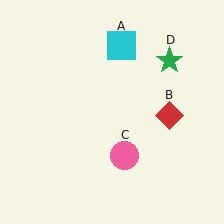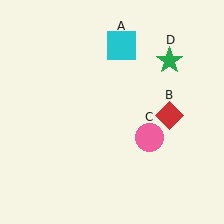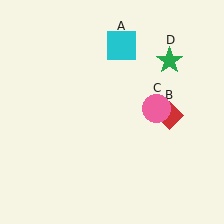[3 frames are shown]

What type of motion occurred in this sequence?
The pink circle (object C) rotated counterclockwise around the center of the scene.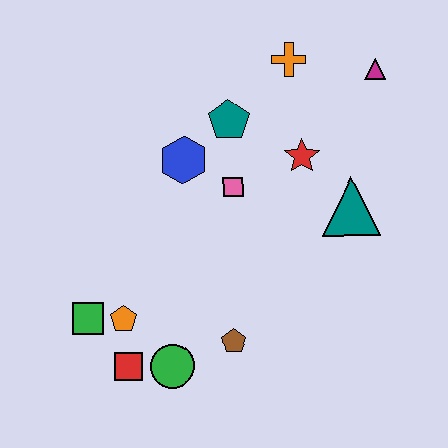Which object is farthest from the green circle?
The magenta triangle is farthest from the green circle.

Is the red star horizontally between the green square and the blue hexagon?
No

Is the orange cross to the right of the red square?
Yes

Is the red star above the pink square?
Yes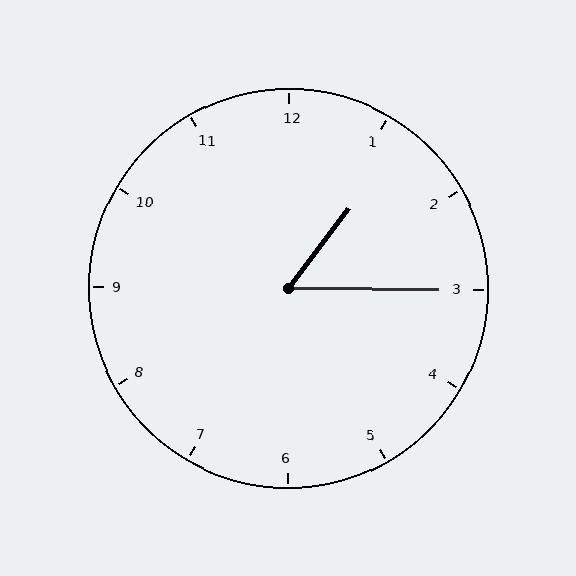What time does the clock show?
1:15.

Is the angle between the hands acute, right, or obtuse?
It is acute.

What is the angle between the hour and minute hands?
Approximately 52 degrees.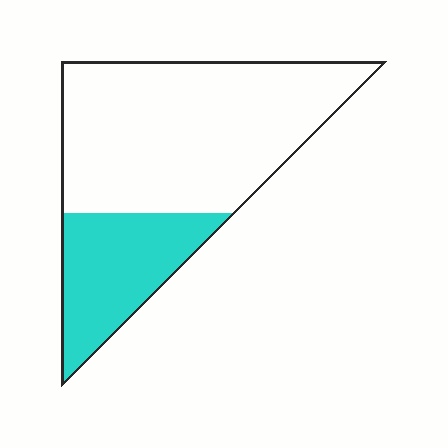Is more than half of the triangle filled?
No.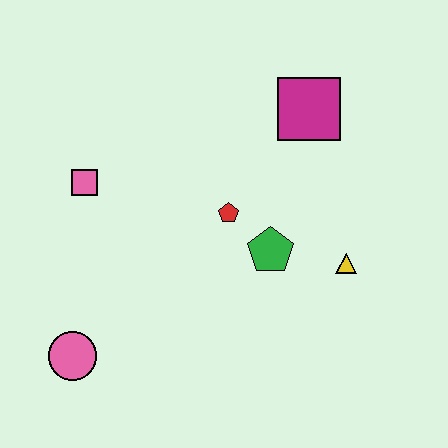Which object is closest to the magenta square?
The red pentagon is closest to the magenta square.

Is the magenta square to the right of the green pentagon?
Yes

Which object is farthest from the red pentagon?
The pink circle is farthest from the red pentagon.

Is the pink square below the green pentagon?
No